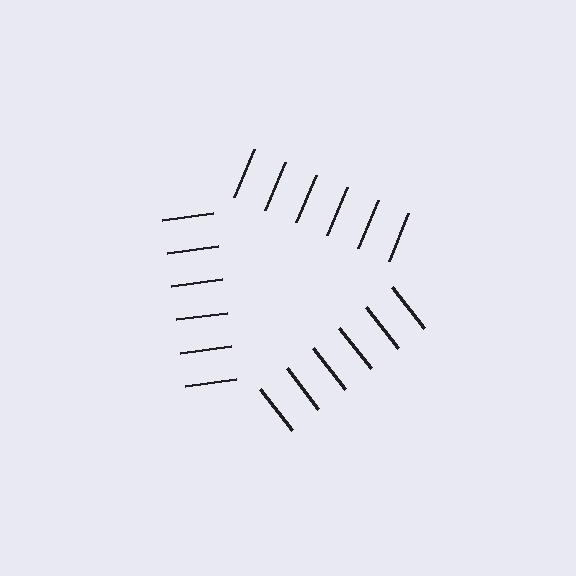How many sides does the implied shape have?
3 sides — the line-ends trace a triangle.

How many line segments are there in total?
18 — 6 along each of the 3 edges.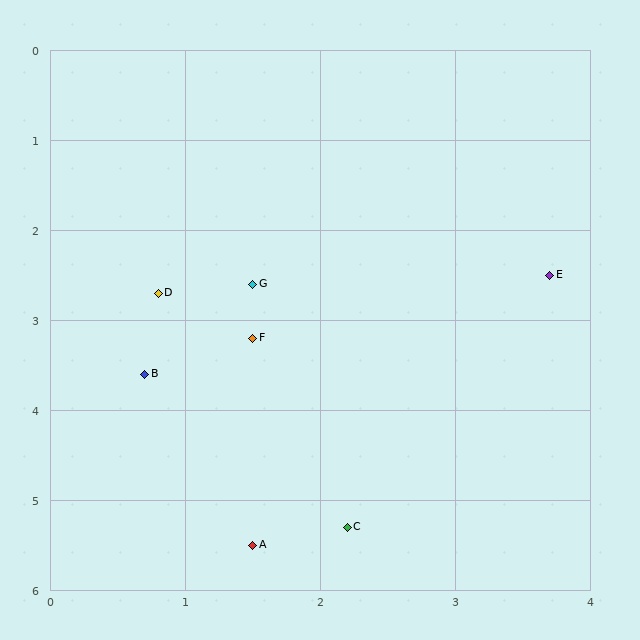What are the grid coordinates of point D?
Point D is at approximately (0.8, 2.7).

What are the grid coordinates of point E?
Point E is at approximately (3.7, 2.5).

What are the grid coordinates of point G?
Point G is at approximately (1.5, 2.6).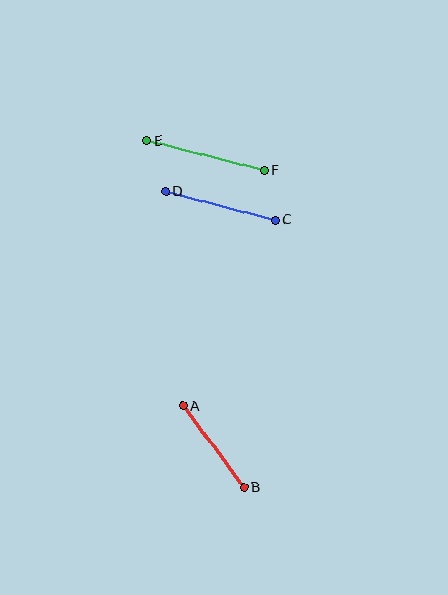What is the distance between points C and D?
The distance is approximately 113 pixels.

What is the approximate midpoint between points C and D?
The midpoint is at approximately (221, 206) pixels.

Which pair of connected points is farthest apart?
Points E and F are farthest apart.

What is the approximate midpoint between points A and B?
The midpoint is at approximately (213, 447) pixels.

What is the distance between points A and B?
The distance is approximately 101 pixels.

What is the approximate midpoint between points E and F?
The midpoint is at approximately (206, 155) pixels.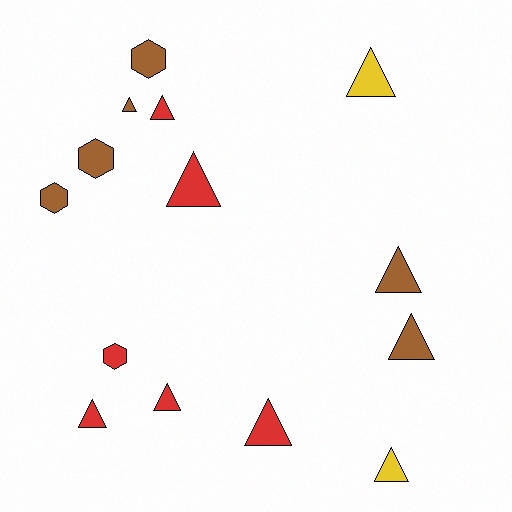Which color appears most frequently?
Brown, with 6 objects.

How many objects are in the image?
There are 14 objects.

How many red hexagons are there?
There is 1 red hexagon.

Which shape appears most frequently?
Triangle, with 10 objects.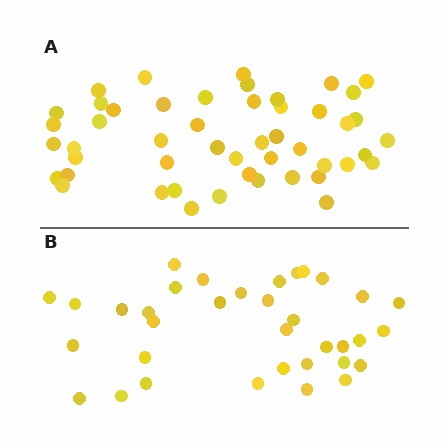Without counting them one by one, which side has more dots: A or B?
Region A (the top region) has more dots.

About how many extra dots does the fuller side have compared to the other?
Region A has approximately 15 more dots than region B.